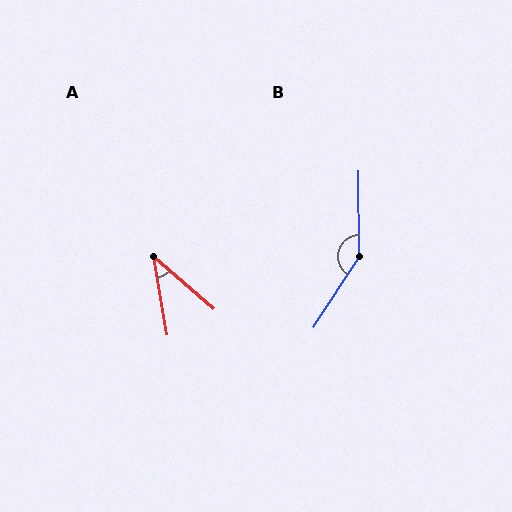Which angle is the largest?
B, at approximately 147 degrees.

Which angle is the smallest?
A, at approximately 39 degrees.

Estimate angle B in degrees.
Approximately 147 degrees.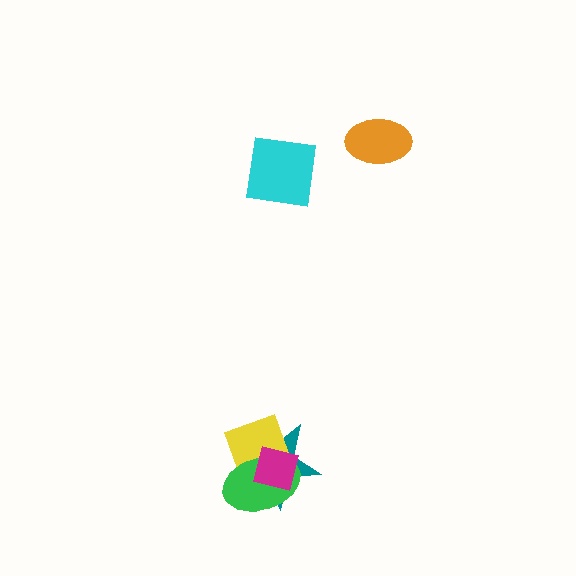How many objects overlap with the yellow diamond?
3 objects overlap with the yellow diamond.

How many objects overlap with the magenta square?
3 objects overlap with the magenta square.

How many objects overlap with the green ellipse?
3 objects overlap with the green ellipse.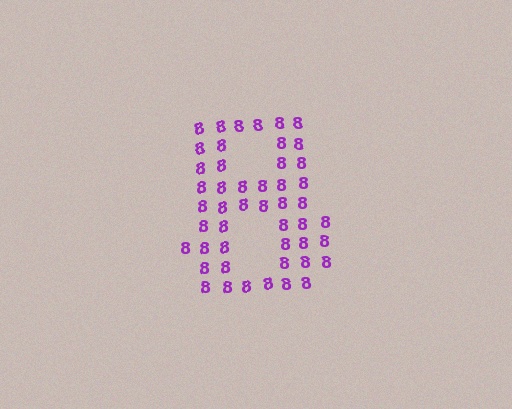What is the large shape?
The large shape is the digit 8.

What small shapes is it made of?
It is made of small digit 8's.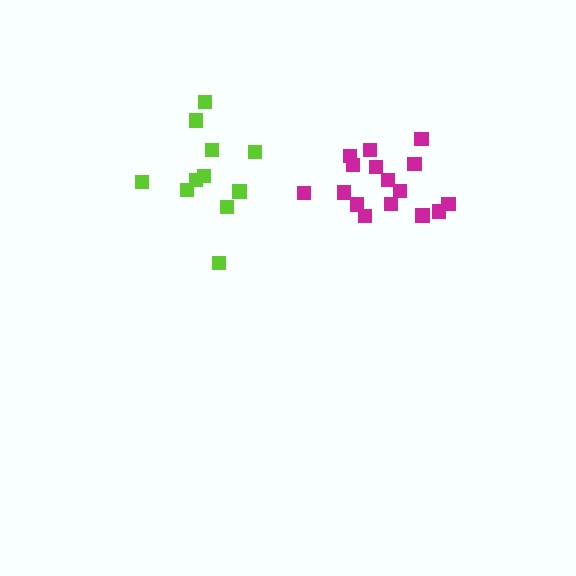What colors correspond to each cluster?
The clusters are colored: magenta, lime.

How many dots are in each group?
Group 1: 16 dots, Group 2: 11 dots (27 total).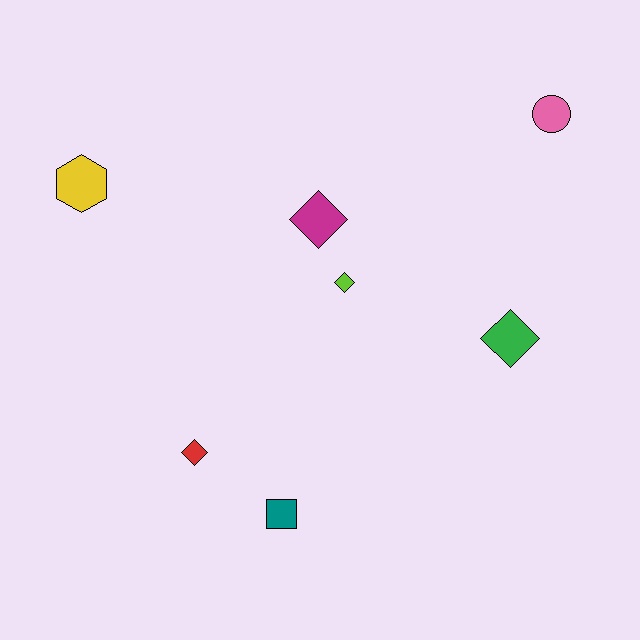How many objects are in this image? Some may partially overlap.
There are 7 objects.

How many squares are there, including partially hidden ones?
There is 1 square.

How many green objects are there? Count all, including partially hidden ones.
There is 1 green object.